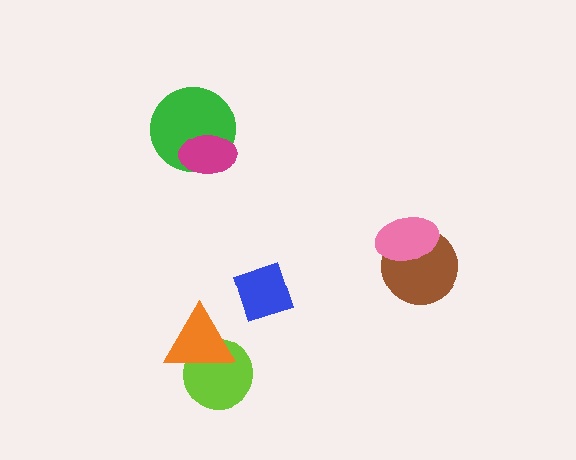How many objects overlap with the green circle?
1 object overlaps with the green circle.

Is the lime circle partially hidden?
Yes, it is partially covered by another shape.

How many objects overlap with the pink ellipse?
1 object overlaps with the pink ellipse.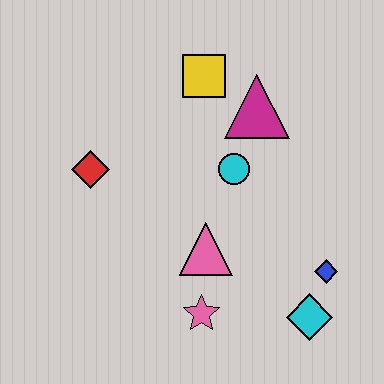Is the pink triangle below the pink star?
No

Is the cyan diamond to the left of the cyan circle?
No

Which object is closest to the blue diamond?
The cyan diamond is closest to the blue diamond.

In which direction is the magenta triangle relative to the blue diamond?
The magenta triangle is above the blue diamond.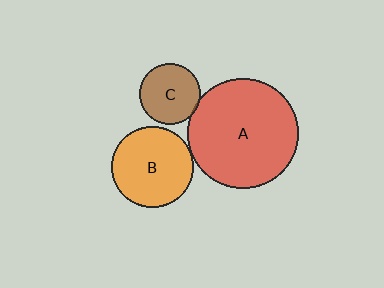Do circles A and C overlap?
Yes.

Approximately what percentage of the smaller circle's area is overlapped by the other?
Approximately 5%.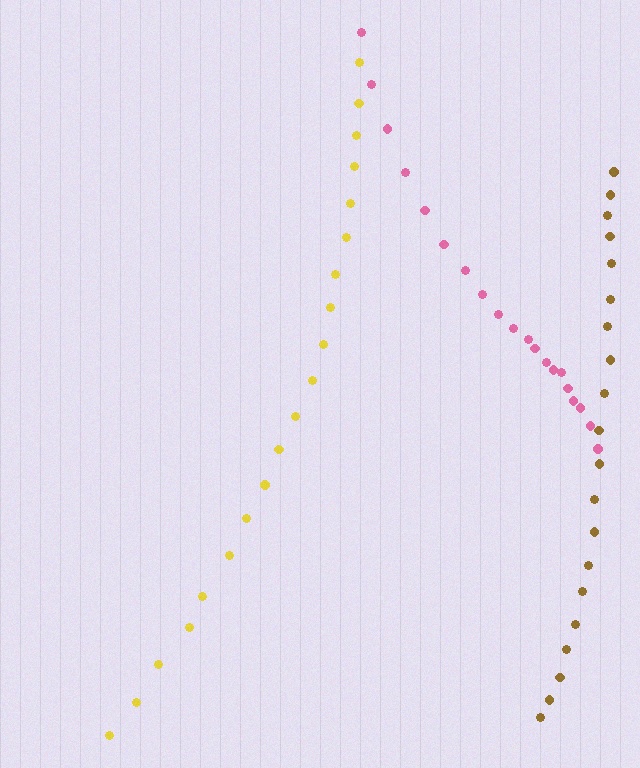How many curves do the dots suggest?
There are 3 distinct paths.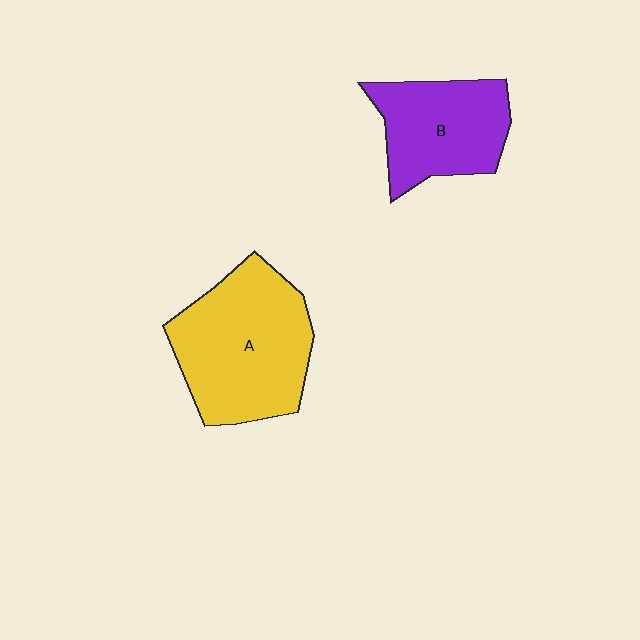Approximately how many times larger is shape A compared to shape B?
Approximately 1.4 times.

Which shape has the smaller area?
Shape B (purple).